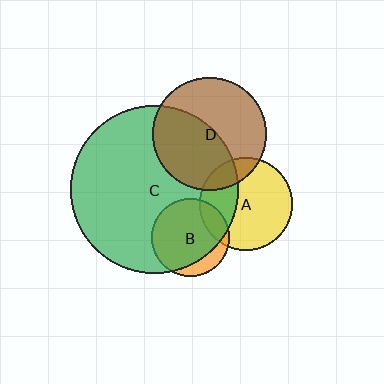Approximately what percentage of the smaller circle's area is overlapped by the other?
Approximately 85%.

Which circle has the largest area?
Circle C (green).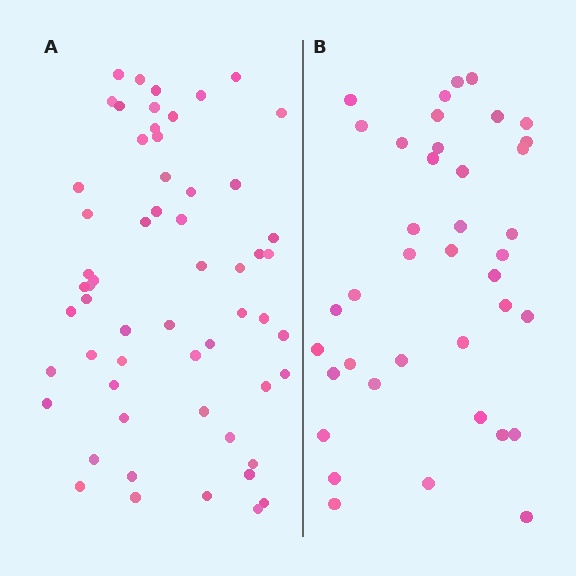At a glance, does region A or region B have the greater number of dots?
Region A (the left region) has more dots.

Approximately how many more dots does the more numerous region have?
Region A has approximately 20 more dots than region B.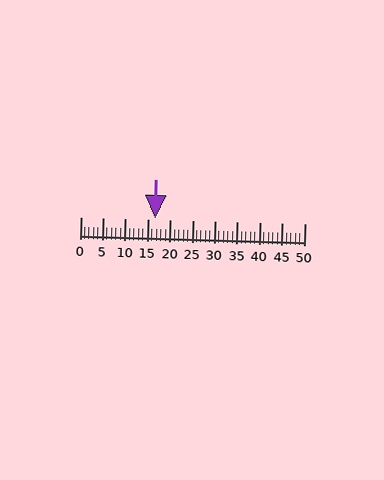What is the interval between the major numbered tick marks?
The major tick marks are spaced 5 units apart.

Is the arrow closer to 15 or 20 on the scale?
The arrow is closer to 15.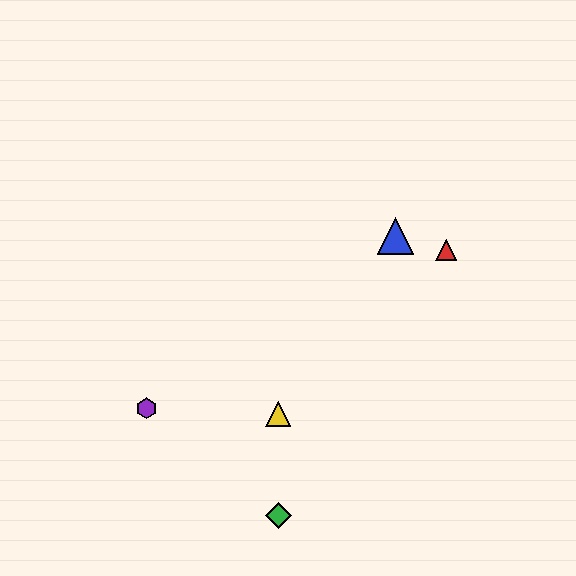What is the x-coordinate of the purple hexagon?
The purple hexagon is at x≈146.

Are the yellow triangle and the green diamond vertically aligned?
Yes, both are at x≈278.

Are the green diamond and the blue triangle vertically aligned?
No, the green diamond is at x≈278 and the blue triangle is at x≈395.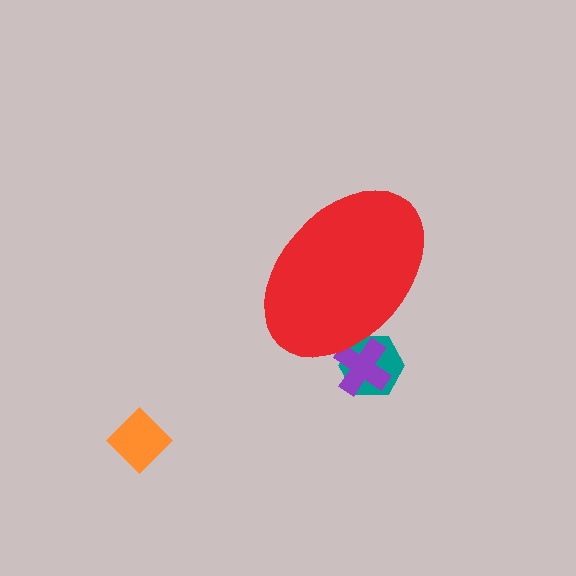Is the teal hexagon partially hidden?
Yes, the teal hexagon is partially hidden behind the red ellipse.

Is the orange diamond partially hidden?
No, the orange diamond is fully visible.